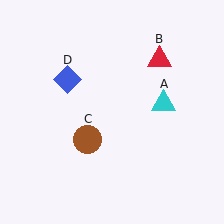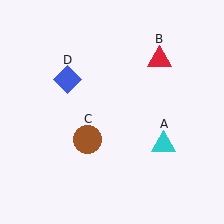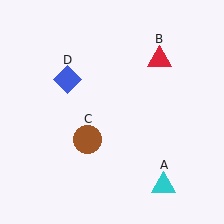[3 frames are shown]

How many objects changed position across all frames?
1 object changed position: cyan triangle (object A).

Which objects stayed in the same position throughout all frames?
Red triangle (object B) and brown circle (object C) and blue diamond (object D) remained stationary.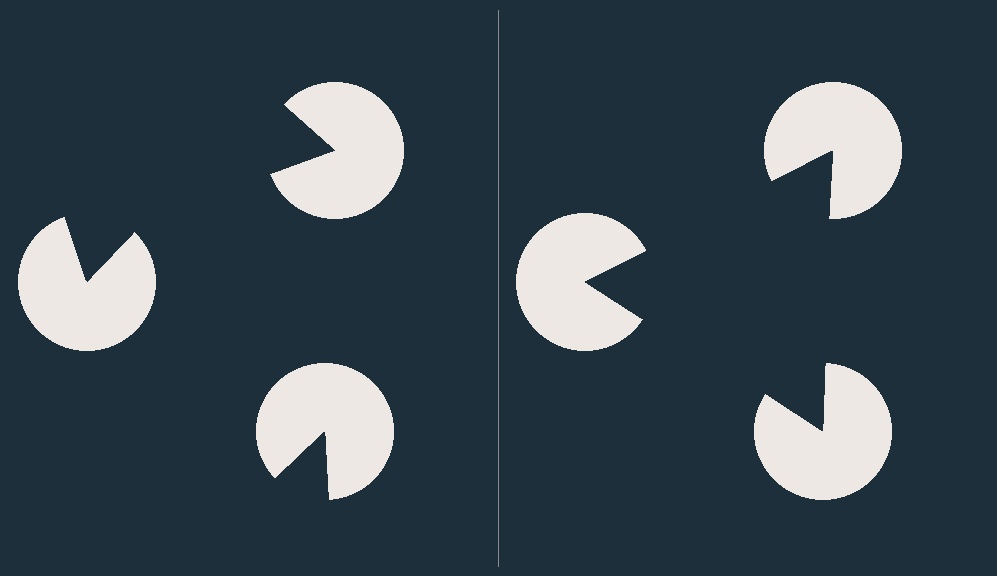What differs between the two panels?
The pac-man discs are positioned identically on both sides; only the wedge orientations differ. On the right they align to a triangle; on the left they are misaligned.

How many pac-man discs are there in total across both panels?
6 — 3 on each side.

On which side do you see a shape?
An illusory triangle appears on the right side. On the left side the wedge cuts are rotated, so no coherent shape forms.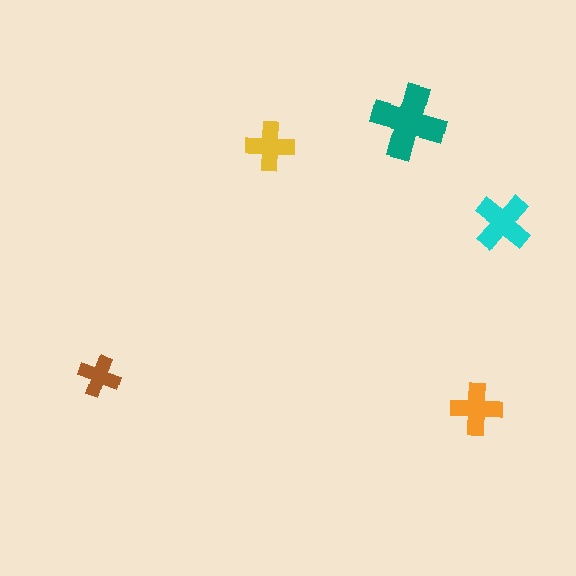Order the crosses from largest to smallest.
the teal one, the cyan one, the orange one, the yellow one, the brown one.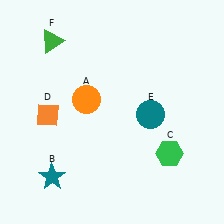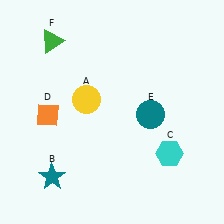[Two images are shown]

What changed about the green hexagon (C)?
In Image 1, C is green. In Image 2, it changed to cyan.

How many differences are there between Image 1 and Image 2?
There are 2 differences between the two images.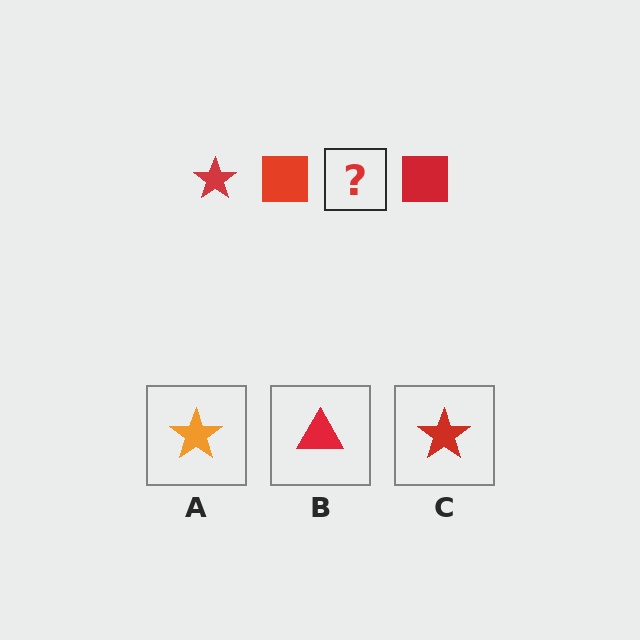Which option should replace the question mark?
Option C.